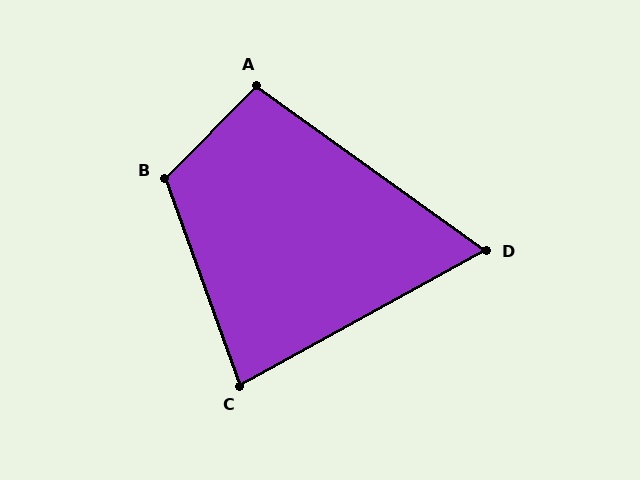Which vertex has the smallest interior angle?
D, at approximately 64 degrees.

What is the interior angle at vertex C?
Approximately 81 degrees (acute).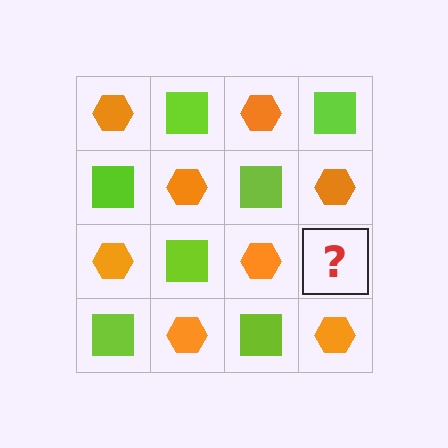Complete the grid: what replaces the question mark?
The question mark should be replaced with a lime square.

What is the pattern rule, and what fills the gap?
The rule is that it alternates orange hexagon and lime square in a checkerboard pattern. The gap should be filled with a lime square.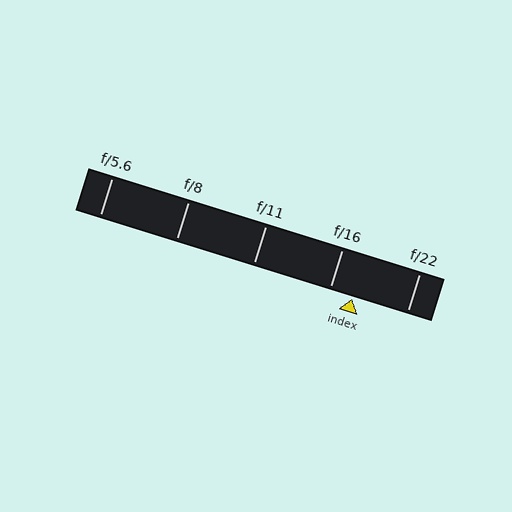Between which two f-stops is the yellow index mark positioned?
The index mark is between f/16 and f/22.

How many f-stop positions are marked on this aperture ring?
There are 5 f-stop positions marked.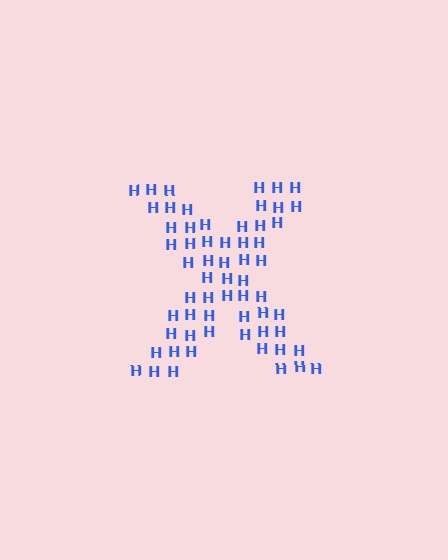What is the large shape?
The large shape is the letter X.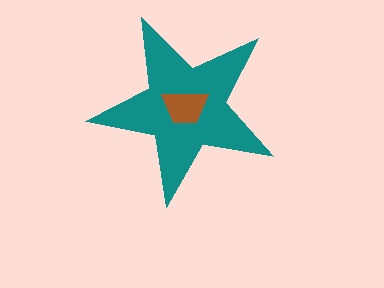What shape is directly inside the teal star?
The brown trapezoid.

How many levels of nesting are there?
2.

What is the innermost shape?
The brown trapezoid.